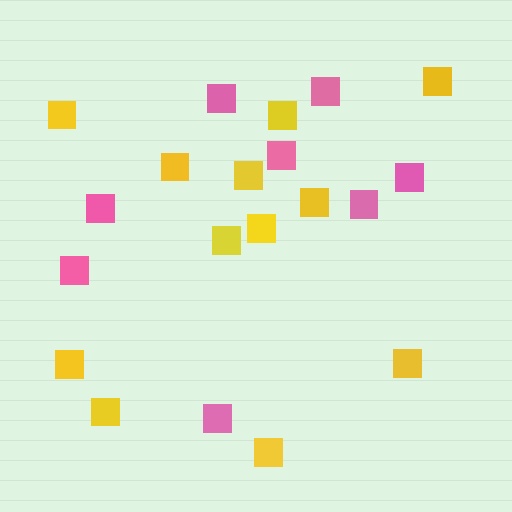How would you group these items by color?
There are 2 groups: one group of yellow squares (12) and one group of pink squares (8).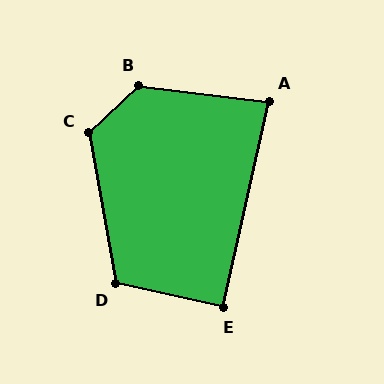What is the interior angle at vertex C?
Approximately 123 degrees (obtuse).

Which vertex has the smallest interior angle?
A, at approximately 84 degrees.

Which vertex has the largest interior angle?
B, at approximately 130 degrees.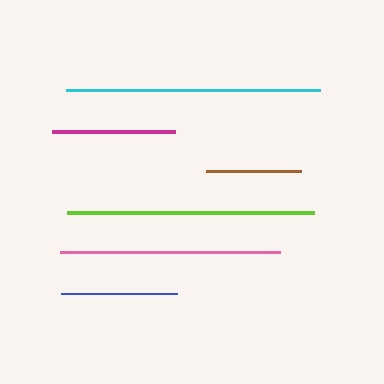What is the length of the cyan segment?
The cyan segment is approximately 253 pixels long.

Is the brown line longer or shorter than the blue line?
The blue line is longer than the brown line.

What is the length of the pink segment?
The pink segment is approximately 221 pixels long.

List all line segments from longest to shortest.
From longest to shortest: cyan, lime, pink, magenta, blue, brown.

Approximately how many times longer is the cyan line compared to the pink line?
The cyan line is approximately 1.1 times the length of the pink line.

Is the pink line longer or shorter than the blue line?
The pink line is longer than the blue line.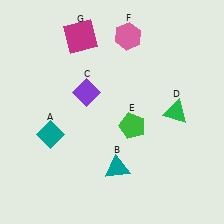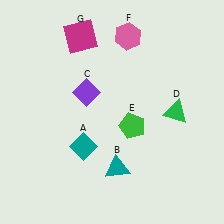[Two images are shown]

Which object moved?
The teal diamond (A) moved right.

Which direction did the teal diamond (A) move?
The teal diamond (A) moved right.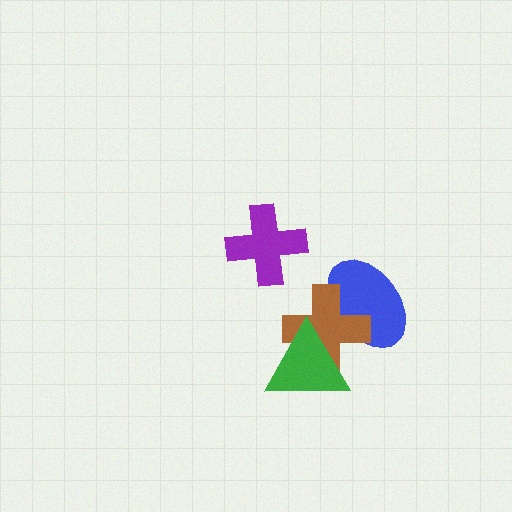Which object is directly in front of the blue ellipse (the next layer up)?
The brown cross is directly in front of the blue ellipse.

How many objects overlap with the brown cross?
2 objects overlap with the brown cross.